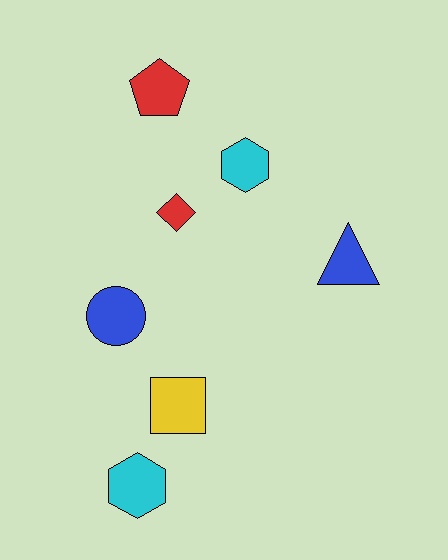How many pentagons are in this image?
There is 1 pentagon.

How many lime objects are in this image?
There are no lime objects.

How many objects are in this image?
There are 7 objects.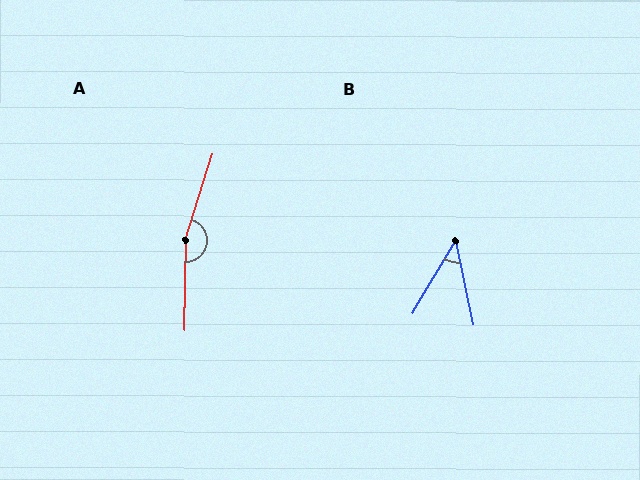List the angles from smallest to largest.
B (42°), A (163°).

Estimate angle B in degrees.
Approximately 42 degrees.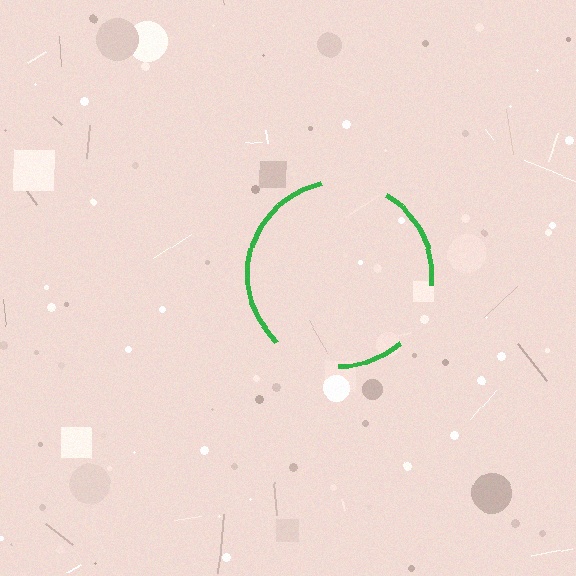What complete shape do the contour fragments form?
The contour fragments form a circle.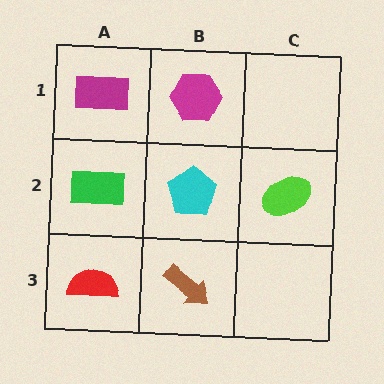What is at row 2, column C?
A lime ellipse.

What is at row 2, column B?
A cyan pentagon.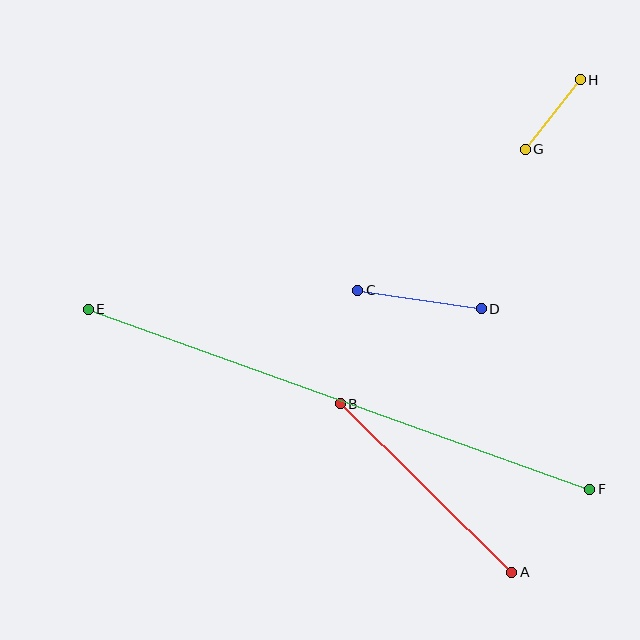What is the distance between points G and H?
The distance is approximately 89 pixels.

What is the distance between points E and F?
The distance is approximately 532 pixels.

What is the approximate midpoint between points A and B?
The midpoint is at approximately (426, 488) pixels.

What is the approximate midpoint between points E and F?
The midpoint is at approximately (339, 399) pixels.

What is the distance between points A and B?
The distance is approximately 241 pixels.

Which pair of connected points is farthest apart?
Points E and F are farthest apart.